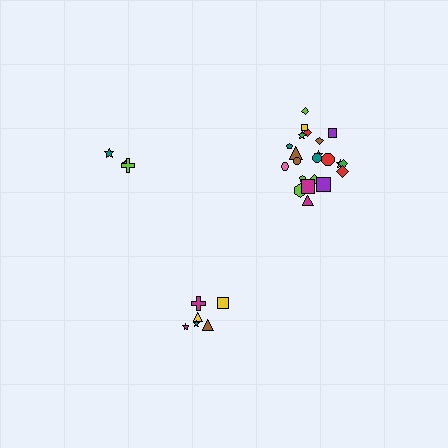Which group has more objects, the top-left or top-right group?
The top-right group.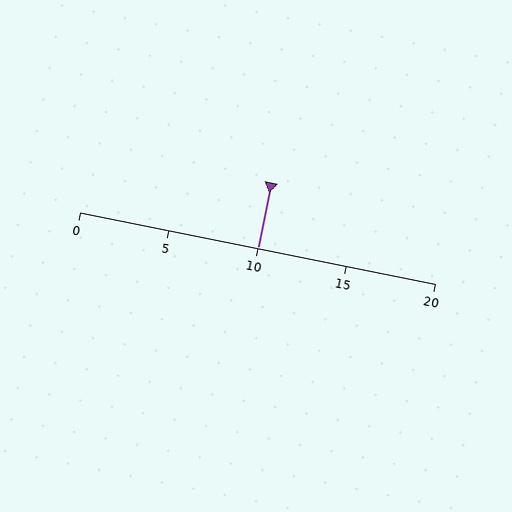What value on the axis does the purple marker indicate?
The marker indicates approximately 10.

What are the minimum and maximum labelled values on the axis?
The axis runs from 0 to 20.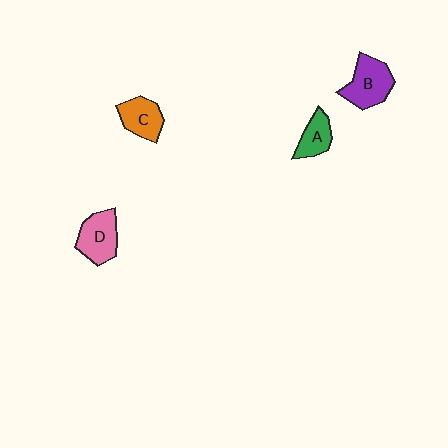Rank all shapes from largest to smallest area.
From largest to smallest: B (purple), D (pink), C (orange), A (green).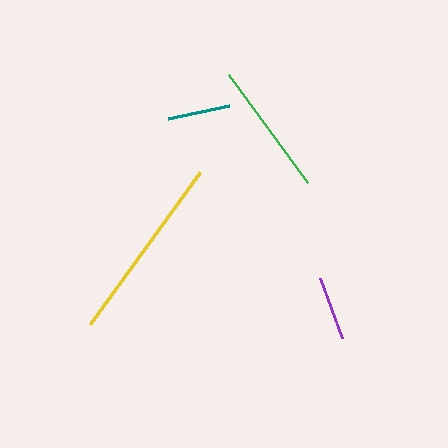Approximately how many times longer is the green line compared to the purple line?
The green line is approximately 2.1 times the length of the purple line.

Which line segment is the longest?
The yellow line is the longest at approximately 188 pixels.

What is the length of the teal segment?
The teal segment is approximately 63 pixels long.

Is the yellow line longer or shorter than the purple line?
The yellow line is longer than the purple line.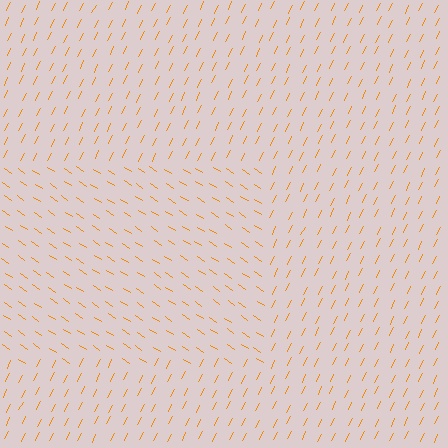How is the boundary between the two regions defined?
The boundary is defined purely by a change in line orientation (approximately 83 degrees difference). All lines are the same color and thickness.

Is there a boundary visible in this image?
Yes, there is a texture boundary formed by a change in line orientation.